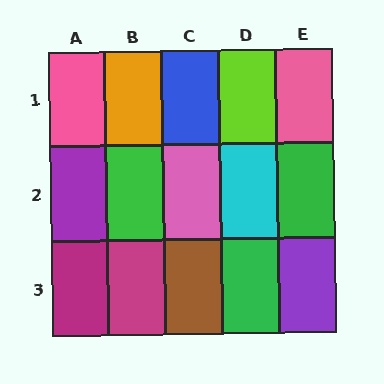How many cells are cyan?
1 cell is cyan.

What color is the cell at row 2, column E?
Green.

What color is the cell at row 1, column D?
Lime.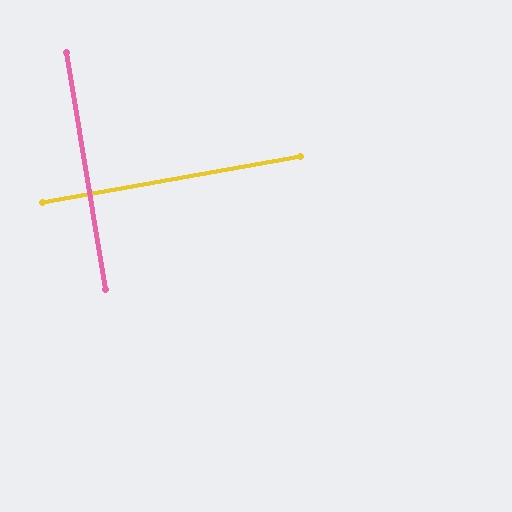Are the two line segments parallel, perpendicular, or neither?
Perpendicular — they meet at approximately 89°.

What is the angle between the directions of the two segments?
Approximately 89 degrees.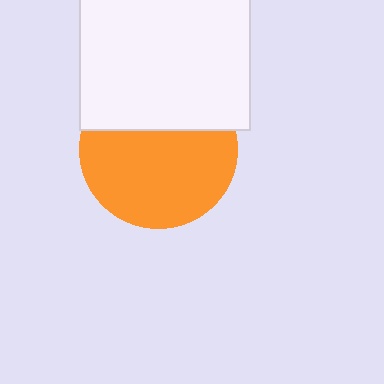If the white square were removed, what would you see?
You would see the complete orange circle.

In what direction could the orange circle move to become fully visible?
The orange circle could move down. That would shift it out from behind the white square entirely.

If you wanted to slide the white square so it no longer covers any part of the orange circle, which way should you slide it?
Slide it up — that is the most direct way to separate the two shapes.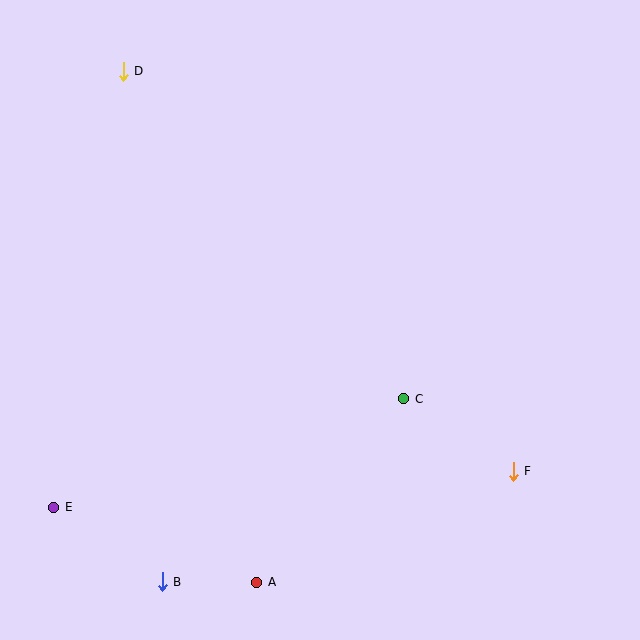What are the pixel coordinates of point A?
Point A is at (257, 582).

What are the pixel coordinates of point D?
Point D is at (123, 71).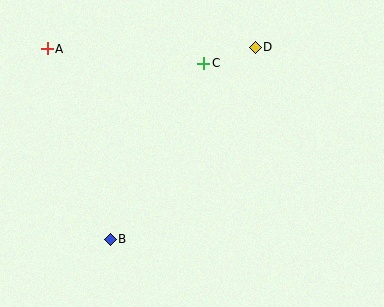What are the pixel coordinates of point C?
Point C is at (204, 63).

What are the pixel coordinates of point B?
Point B is at (110, 239).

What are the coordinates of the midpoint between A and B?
The midpoint between A and B is at (79, 144).